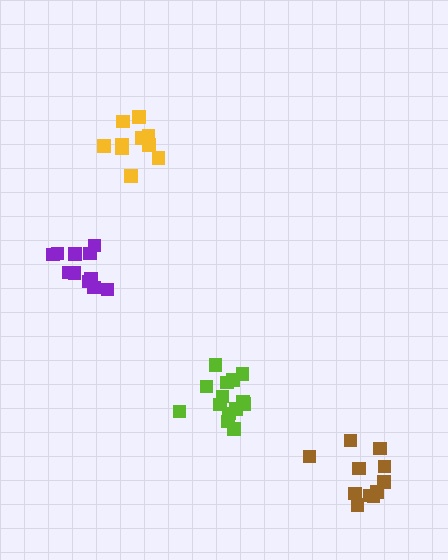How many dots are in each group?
Group 1: 15 dots, Group 2: 11 dots, Group 3: 10 dots, Group 4: 11 dots (47 total).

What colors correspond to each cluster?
The clusters are colored: lime, purple, yellow, brown.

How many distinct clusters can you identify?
There are 4 distinct clusters.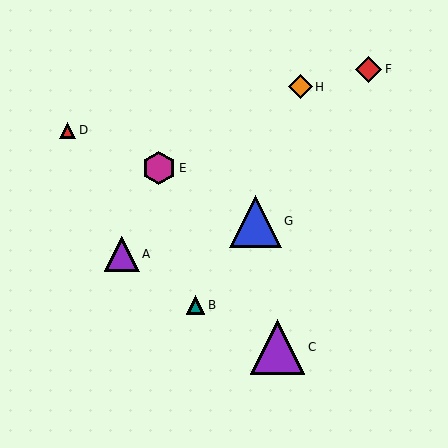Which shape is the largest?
The purple triangle (labeled C) is the largest.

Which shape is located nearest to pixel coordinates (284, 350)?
The purple triangle (labeled C) at (277, 347) is nearest to that location.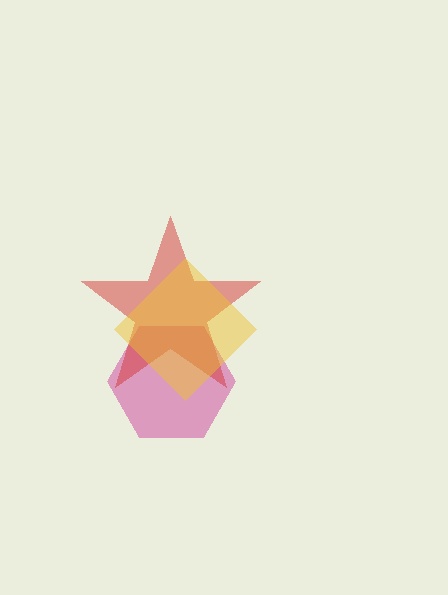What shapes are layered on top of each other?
The layered shapes are: a magenta hexagon, a red star, a yellow diamond.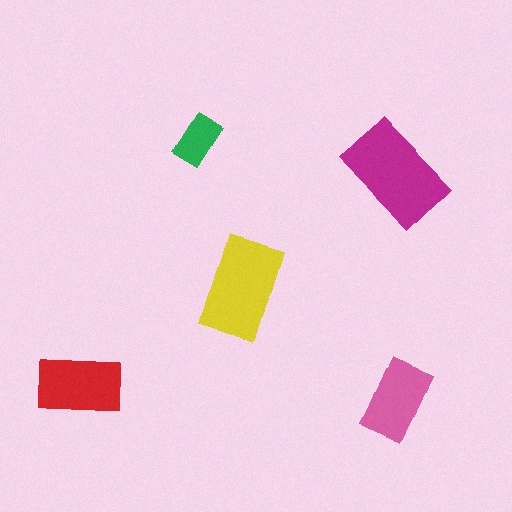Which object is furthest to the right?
The pink rectangle is rightmost.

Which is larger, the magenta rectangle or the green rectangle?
The magenta one.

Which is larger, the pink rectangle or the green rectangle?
The pink one.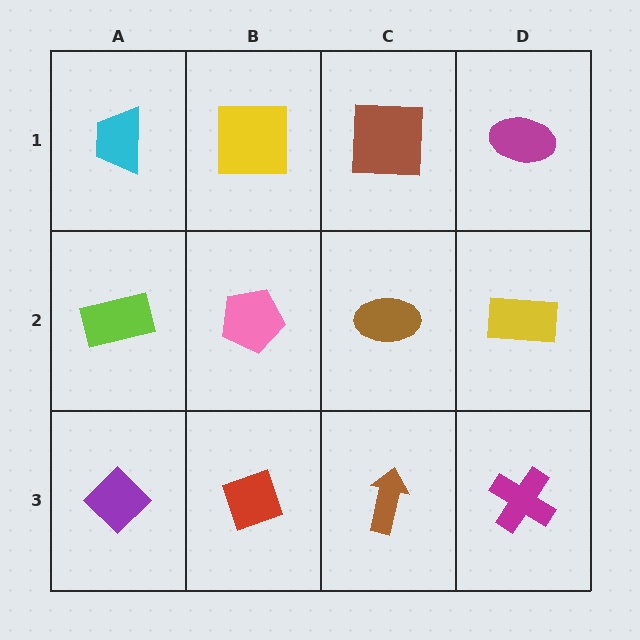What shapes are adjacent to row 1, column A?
A lime rectangle (row 2, column A), a yellow square (row 1, column B).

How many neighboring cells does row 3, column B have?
3.